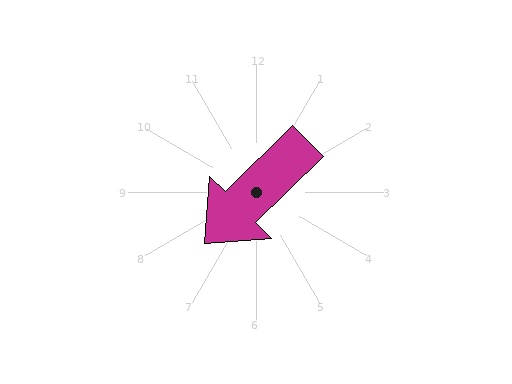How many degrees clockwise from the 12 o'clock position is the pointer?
Approximately 225 degrees.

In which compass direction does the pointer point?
Southwest.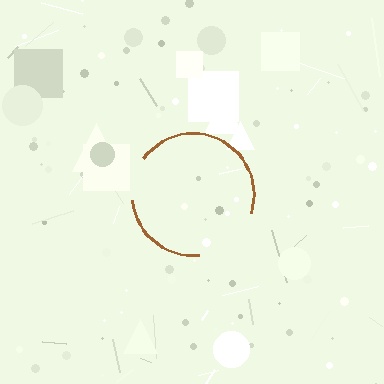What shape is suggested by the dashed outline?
The dashed outline suggests a circle.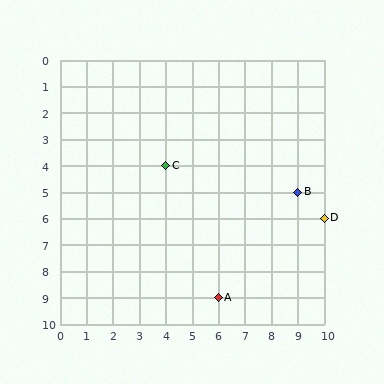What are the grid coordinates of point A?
Point A is at grid coordinates (6, 9).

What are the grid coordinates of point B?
Point B is at grid coordinates (9, 5).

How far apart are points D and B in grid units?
Points D and B are 1 column and 1 row apart (about 1.4 grid units diagonally).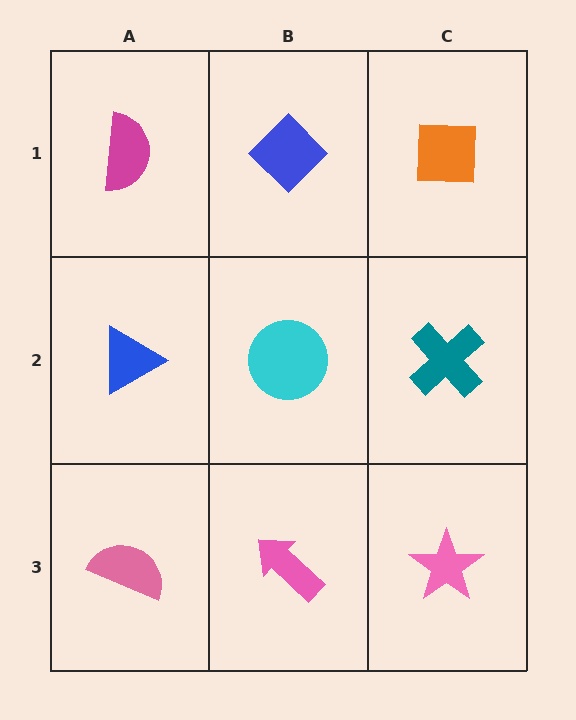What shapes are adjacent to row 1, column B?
A cyan circle (row 2, column B), a magenta semicircle (row 1, column A), an orange square (row 1, column C).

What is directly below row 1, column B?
A cyan circle.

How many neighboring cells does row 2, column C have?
3.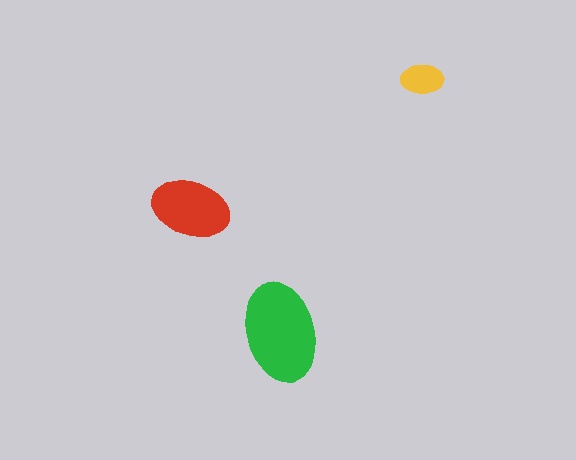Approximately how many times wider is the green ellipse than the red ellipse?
About 1.5 times wider.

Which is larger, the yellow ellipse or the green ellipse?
The green one.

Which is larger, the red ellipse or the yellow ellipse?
The red one.